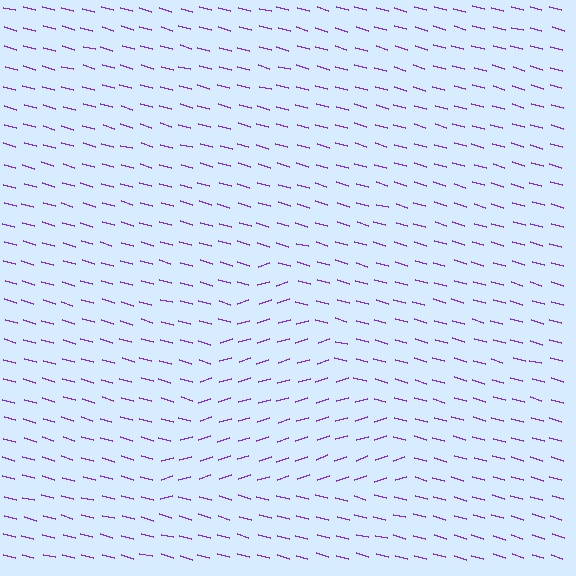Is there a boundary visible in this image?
Yes, there is a texture boundary formed by a change in line orientation.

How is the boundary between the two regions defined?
The boundary is defined purely by a change in line orientation (approximately 33 degrees difference). All lines are the same color and thickness.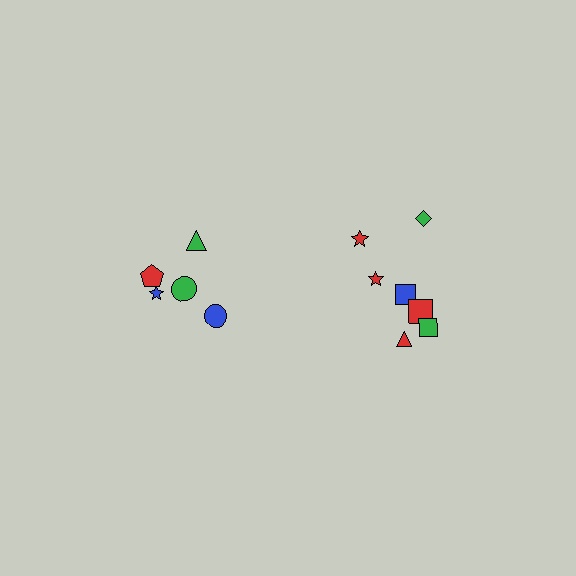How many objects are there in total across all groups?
There are 12 objects.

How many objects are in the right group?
There are 7 objects.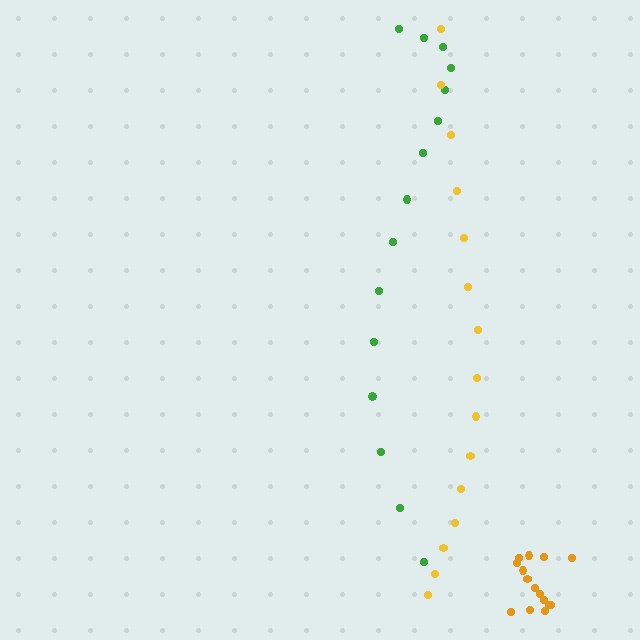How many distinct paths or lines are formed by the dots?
There are 3 distinct paths.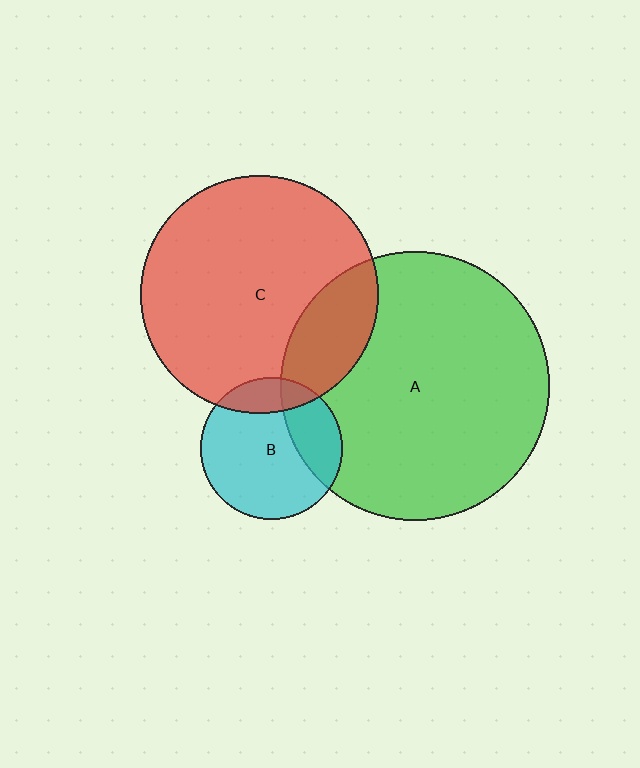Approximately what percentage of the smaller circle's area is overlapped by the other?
Approximately 25%.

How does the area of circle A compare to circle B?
Approximately 3.6 times.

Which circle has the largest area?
Circle A (green).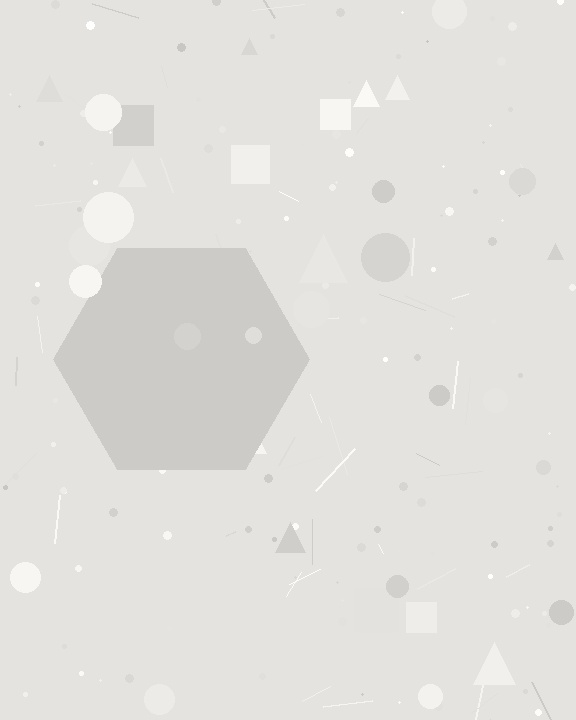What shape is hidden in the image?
A hexagon is hidden in the image.